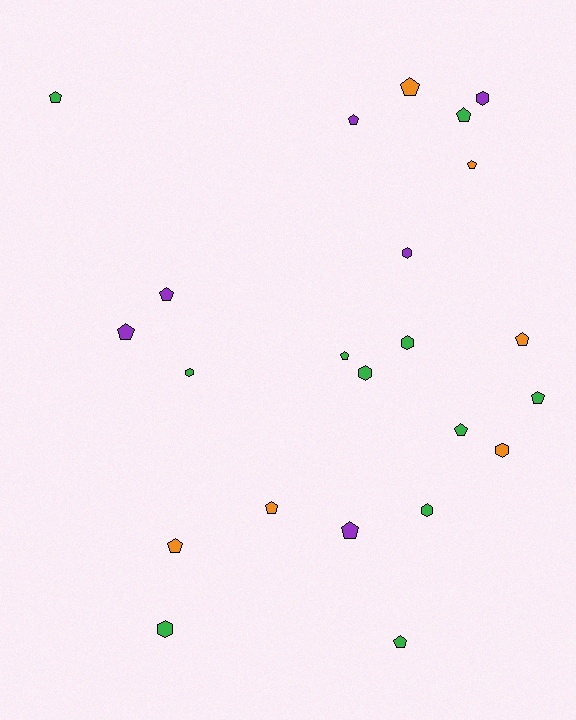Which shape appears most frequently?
Pentagon, with 15 objects.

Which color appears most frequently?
Green, with 11 objects.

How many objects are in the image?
There are 23 objects.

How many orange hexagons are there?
There is 1 orange hexagon.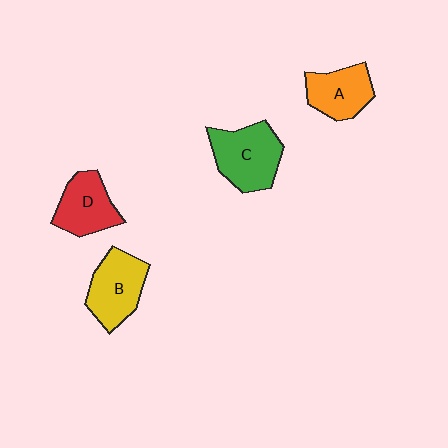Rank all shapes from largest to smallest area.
From largest to smallest: C (green), B (yellow), D (red), A (orange).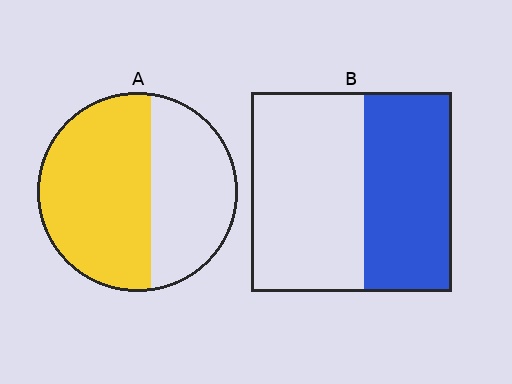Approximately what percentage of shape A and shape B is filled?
A is approximately 60% and B is approximately 45%.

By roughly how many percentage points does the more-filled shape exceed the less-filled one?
By roughly 15 percentage points (A over B).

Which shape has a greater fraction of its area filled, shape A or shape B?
Shape A.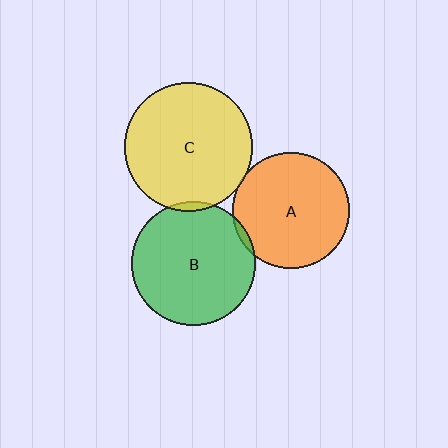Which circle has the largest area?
Circle C (yellow).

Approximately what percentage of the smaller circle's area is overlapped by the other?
Approximately 5%.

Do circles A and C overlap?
Yes.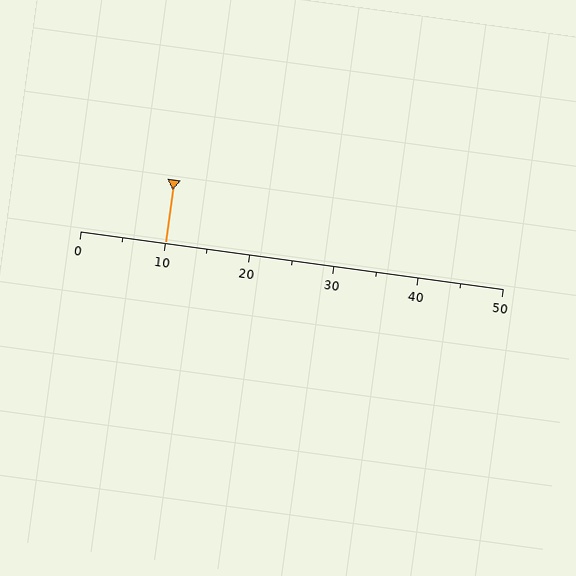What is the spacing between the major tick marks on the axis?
The major ticks are spaced 10 apart.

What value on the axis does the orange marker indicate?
The marker indicates approximately 10.